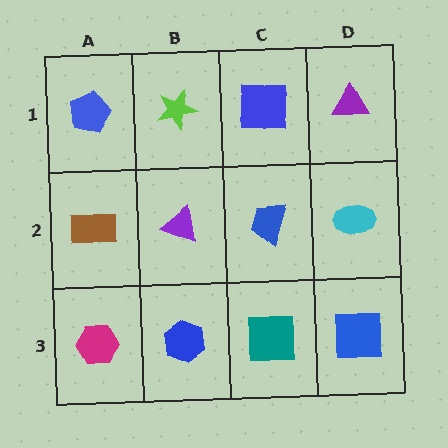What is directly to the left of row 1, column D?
A blue square.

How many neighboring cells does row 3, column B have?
3.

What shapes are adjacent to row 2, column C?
A blue square (row 1, column C), a teal square (row 3, column C), a purple triangle (row 2, column B), a cyan ellipse (row 2, column D).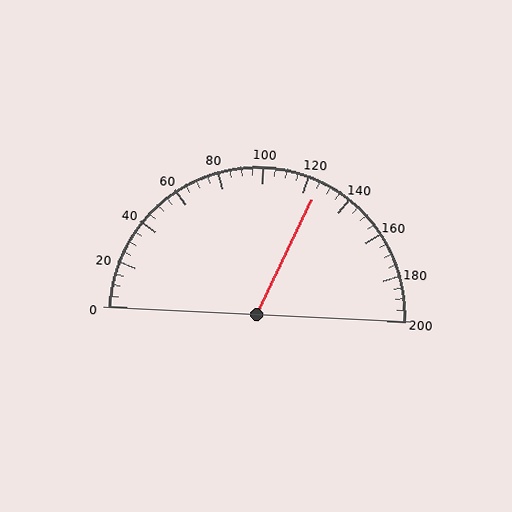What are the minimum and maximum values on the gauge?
The gauge ranges from 0 to 200.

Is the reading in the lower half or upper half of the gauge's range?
The reading is in the upper half of the range (0 to 200).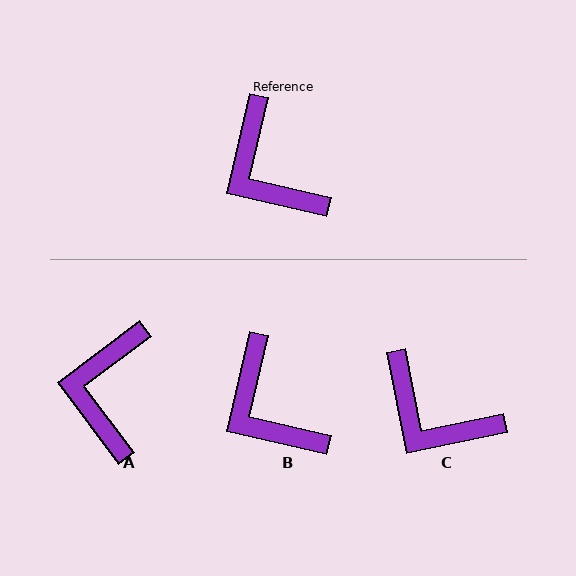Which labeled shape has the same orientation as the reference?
B.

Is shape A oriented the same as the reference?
No, it is off by about 41 degrees.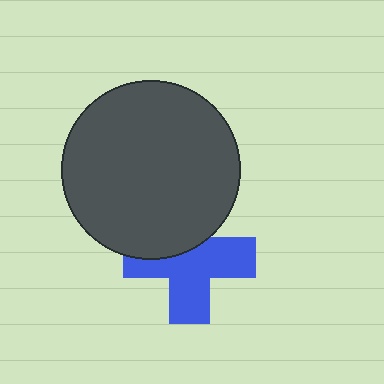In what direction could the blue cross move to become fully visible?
The blue cross could move down. That would shift it out from behind the dark gray circle entirely.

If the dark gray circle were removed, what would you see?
You would see the complete blue cross.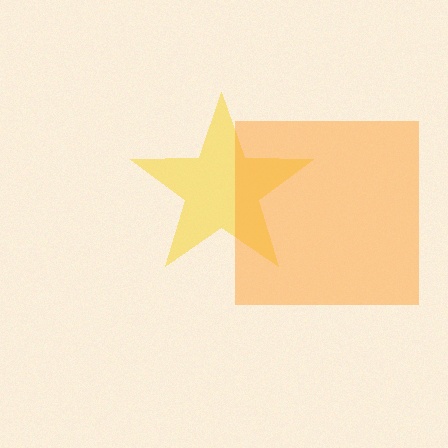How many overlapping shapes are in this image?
There are 2 overlapping shapes in the image.